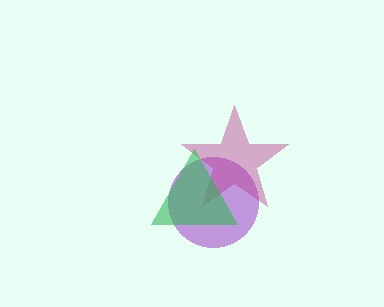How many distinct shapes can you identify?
There are 3 distinct shapes: a purple circle, a magenta star, a green triangle.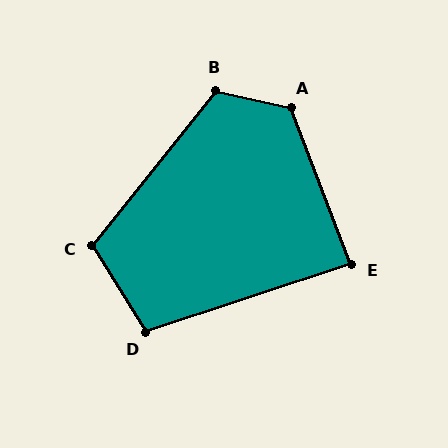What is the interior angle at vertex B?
Approximately 115 degrees (obtuse).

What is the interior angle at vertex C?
Approximately 110 degrees (obtuse).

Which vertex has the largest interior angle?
A, at approximately 124 degrees.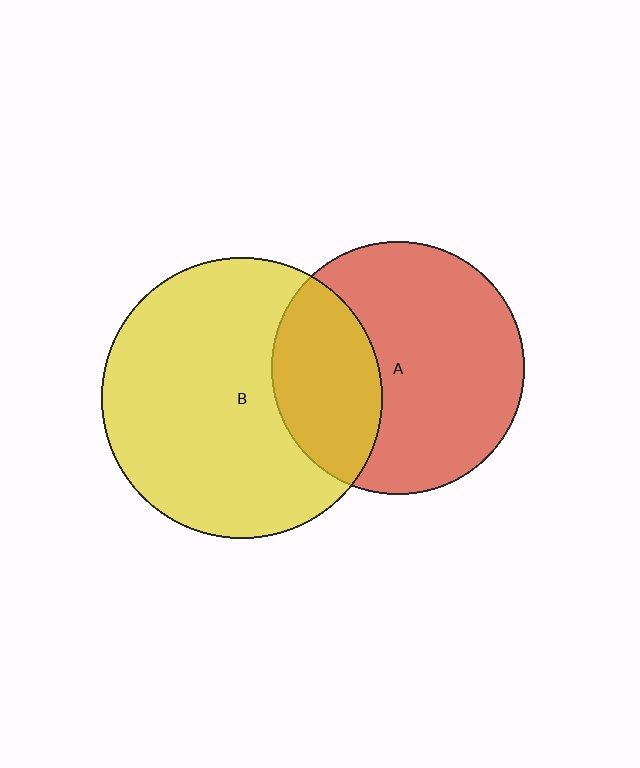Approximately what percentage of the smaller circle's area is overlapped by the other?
Approximately 30%.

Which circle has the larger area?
Circle B (yellow).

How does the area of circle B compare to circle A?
Approximately 1.2 times.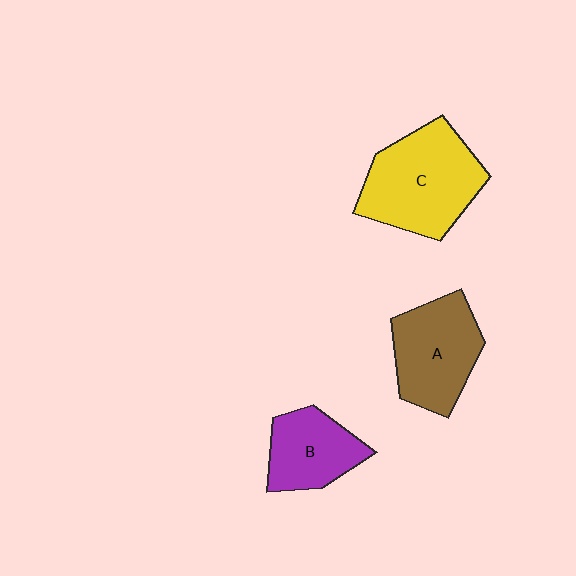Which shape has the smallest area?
Shape B (purple).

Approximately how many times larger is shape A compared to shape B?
Approximately 1.3 times.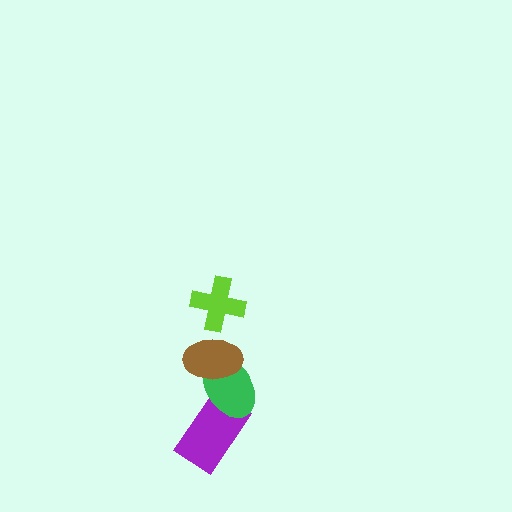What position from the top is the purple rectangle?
The purple rectangle is 4th from the top.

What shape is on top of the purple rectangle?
The green ellipse is on top of the purple rectangle.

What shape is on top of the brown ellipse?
The lime cross is on top of the brown ellipse.